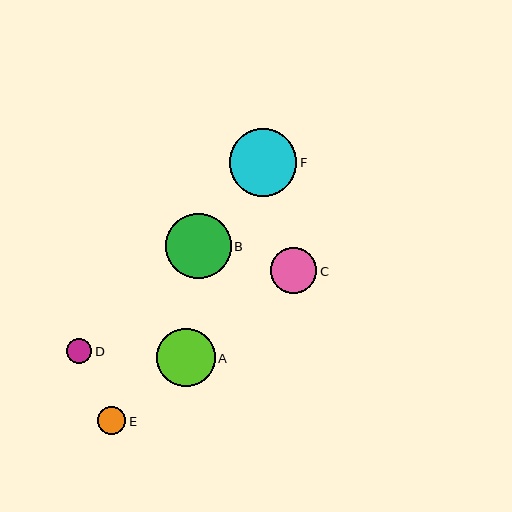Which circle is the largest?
Circle F is the largest with a size of approximately 68 pixels.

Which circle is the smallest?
Circle D is the smallest with a size of approximately 25 pixels.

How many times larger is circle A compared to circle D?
Circle A is approximately 2.3 times the size of circle D.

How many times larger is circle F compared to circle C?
Circle F is approximately 1.5 times the size of circle C.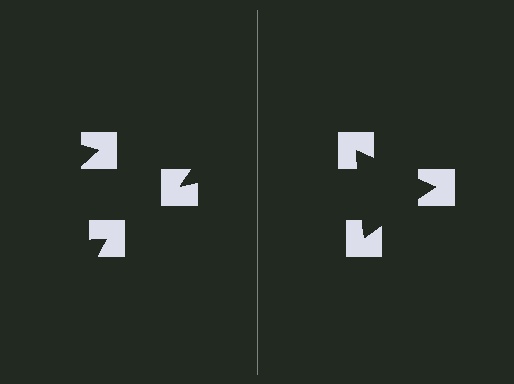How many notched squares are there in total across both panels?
6 — 3 on each side.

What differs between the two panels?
The notched squares are positioned identically on both sides; only the wedge orientations differ. On the right they align to a triangle; on the left they are misaligned.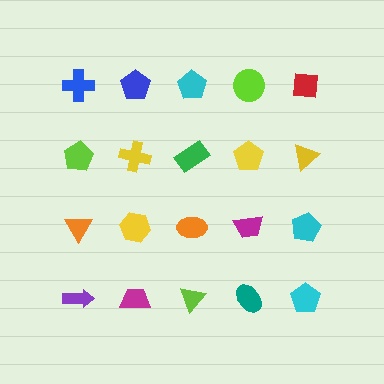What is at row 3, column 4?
A magenta trapezoid.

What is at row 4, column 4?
A teal ellipse.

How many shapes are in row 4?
5 shapes.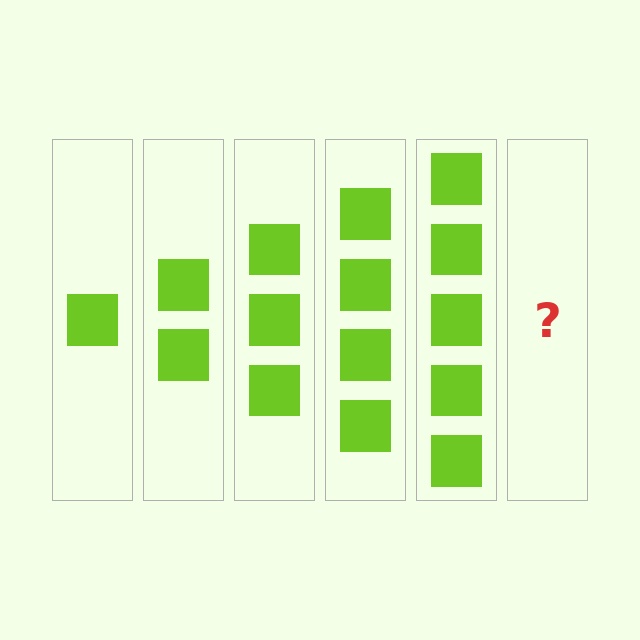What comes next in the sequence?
The next element should be 6 squares.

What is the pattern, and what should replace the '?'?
The pattern is that each step adds one more square. The '?' should be 6 squares.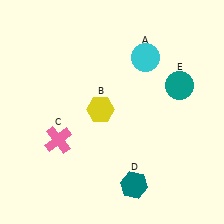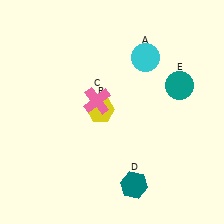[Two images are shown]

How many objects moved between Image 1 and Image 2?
1 object moved between the two images.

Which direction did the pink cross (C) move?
The pink cross (C) moved up.